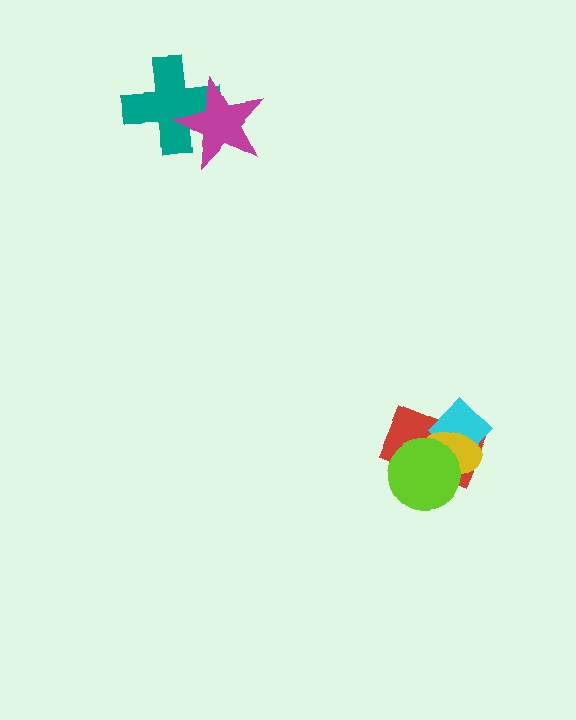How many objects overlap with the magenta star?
1 object overlaps with the magenta star.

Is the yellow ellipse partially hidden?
Yes, it is partially covered by another shape.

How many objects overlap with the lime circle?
3 objects overlap with the lime circle.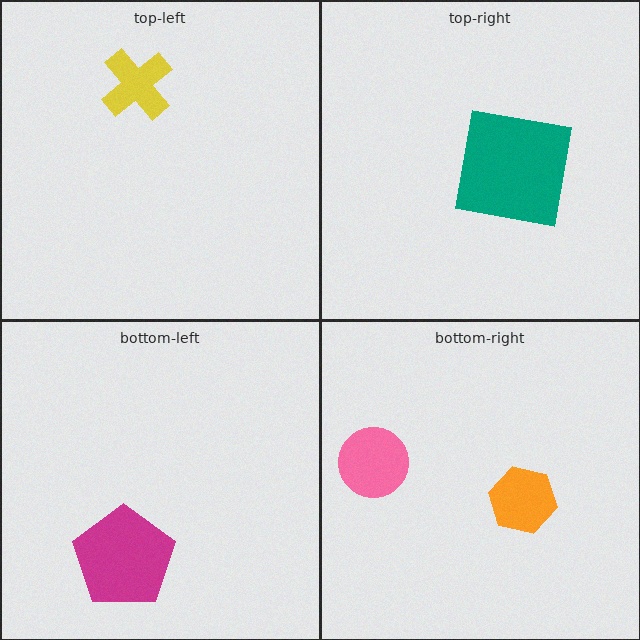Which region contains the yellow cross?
The top-left region.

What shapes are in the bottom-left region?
The magenta pentagon.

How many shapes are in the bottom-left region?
1.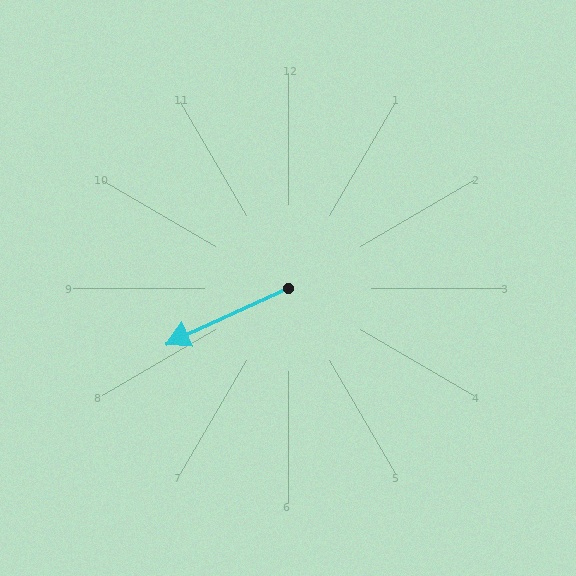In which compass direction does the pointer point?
Southwest.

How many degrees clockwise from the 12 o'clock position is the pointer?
Approximately 245 degrees.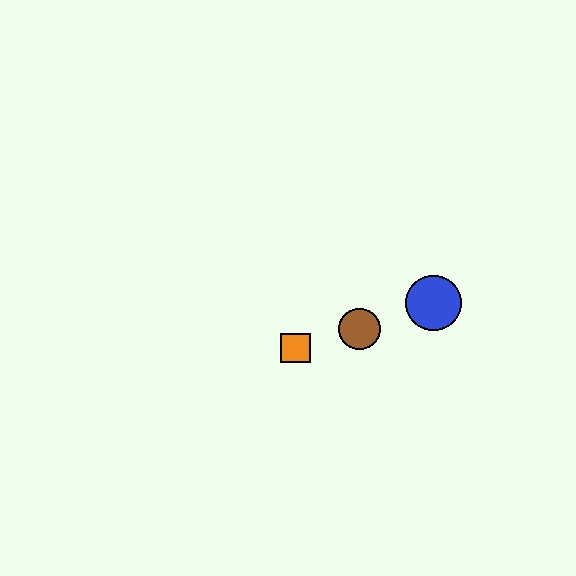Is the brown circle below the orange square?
No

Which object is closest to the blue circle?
The brown circle is closest to the blue circle.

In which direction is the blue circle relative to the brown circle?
The blue circle is to the right of the brown circle.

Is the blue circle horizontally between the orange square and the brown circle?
No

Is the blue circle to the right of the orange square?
Yes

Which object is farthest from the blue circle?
The orange square is farthest from the blue circle.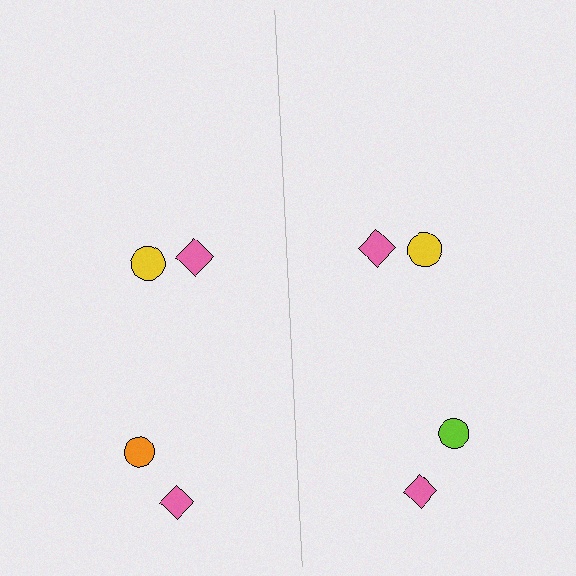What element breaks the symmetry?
The lime circle on the right side breaks the symmetry — its mirror counterpart is orange.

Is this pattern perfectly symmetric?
No, the pattern is not perfectly symmetric. The lime circle on the right side breaks the symmetry — its mirror counterpart is orange.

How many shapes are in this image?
There are 8 shapes in this image.